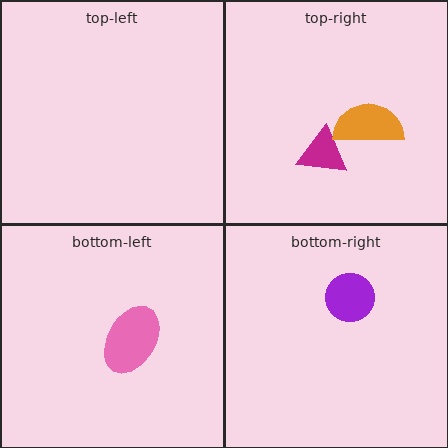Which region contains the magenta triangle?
The top-right region.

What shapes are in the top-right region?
The magenta triangle, the orange semicircle.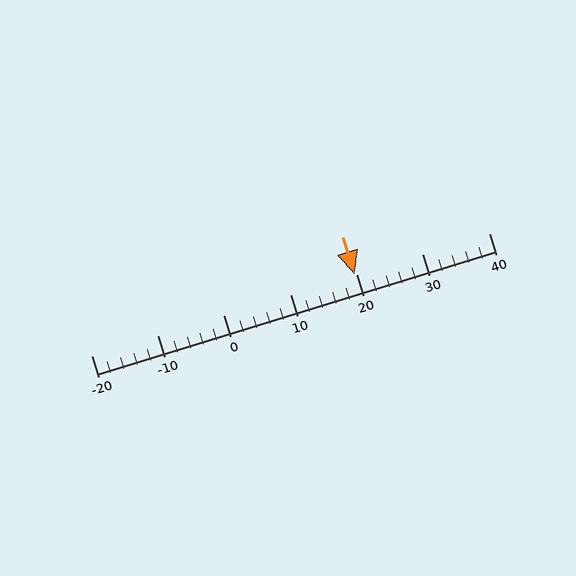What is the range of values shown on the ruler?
The ruler shows values from -20 to 40.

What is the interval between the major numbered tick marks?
The major tick marks are spaced 10 units apart.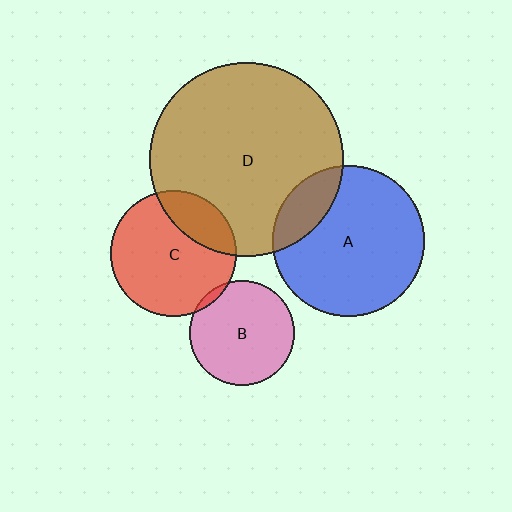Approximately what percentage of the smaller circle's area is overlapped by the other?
Approximately 20%.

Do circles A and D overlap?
Yes.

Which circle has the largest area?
Circle D (brown).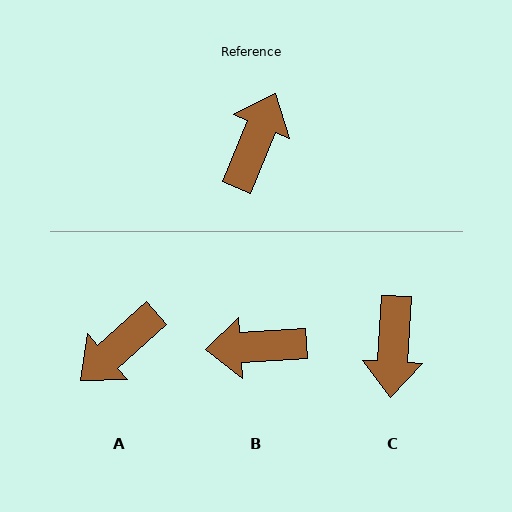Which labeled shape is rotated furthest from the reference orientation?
C, about 161 degrees away.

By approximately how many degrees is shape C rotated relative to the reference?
Approximately 161 degrees clockwise.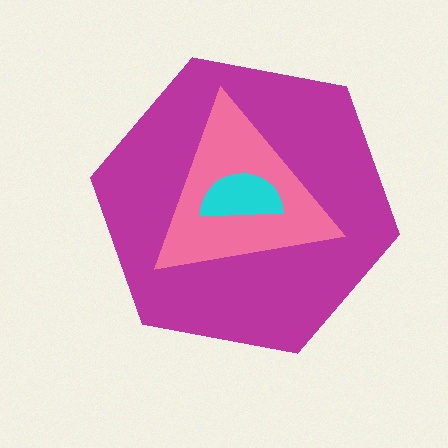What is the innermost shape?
The cyan semicircle.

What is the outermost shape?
The magenta hexagon.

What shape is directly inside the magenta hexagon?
The pink triangle.